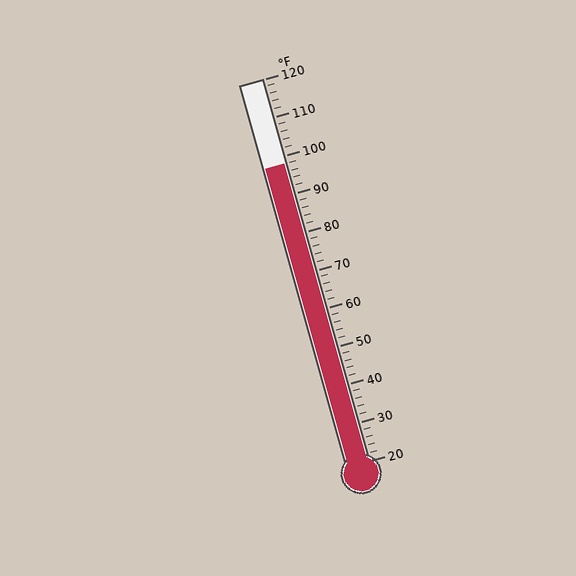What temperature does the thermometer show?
The thermometer shows approximately 98°F.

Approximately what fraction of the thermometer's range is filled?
The thermometer is filled to approximately 80% of its range.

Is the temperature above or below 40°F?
The temperature is above 40°F.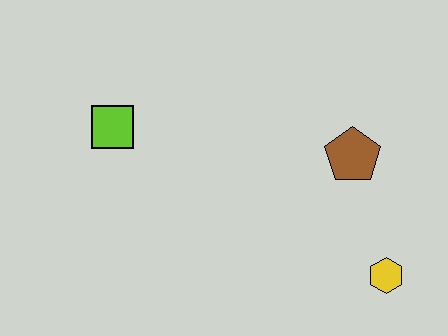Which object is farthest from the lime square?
The yellow hexagon is farthest from the lime square.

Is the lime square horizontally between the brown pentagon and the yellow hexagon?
No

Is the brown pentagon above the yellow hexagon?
Yes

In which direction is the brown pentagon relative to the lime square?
The brown pentagon is to the right of the lime square.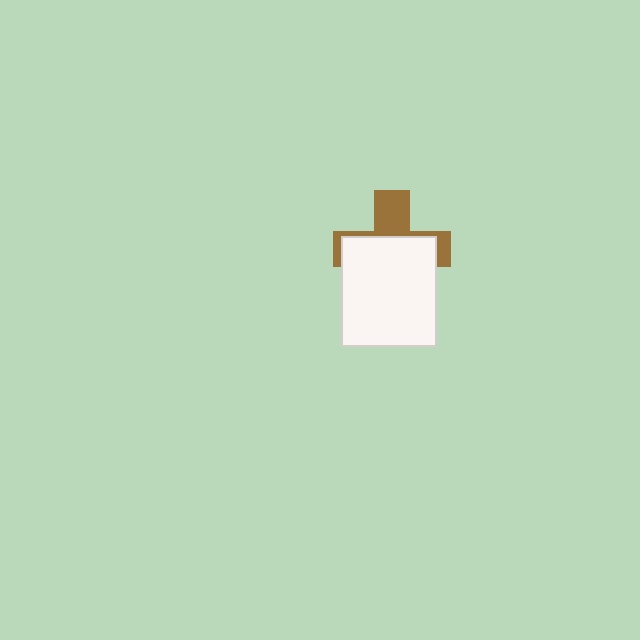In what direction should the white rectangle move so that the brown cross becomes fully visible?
The white rectangle should move down. That is the shortest direction to clear the overlap and leave the brown cross fully visible.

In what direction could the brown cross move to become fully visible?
The brown cross could move up. That would shift it out from behind the white rectangle entirely.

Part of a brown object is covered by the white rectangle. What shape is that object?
It is a cross.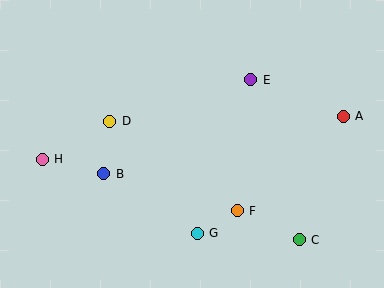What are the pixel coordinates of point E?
Point E is at (250, 80).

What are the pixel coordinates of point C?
Point C is at (299, 240).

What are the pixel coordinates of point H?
Point H is at (42, 159).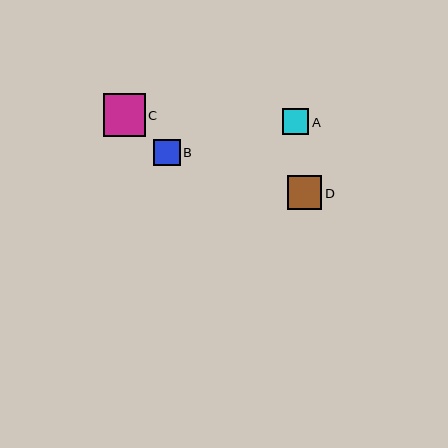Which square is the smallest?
Square A is the smallest with a size of approximately 26 pixels.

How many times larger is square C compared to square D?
Square C is approximately 1.2 times the size of square D.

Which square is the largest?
Square C is the largest with a size of approximately 42 pixels.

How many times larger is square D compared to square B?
Square D is approximately 1.3 times the size of square B.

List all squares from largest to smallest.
From largest to smallest: C, D, B, A.